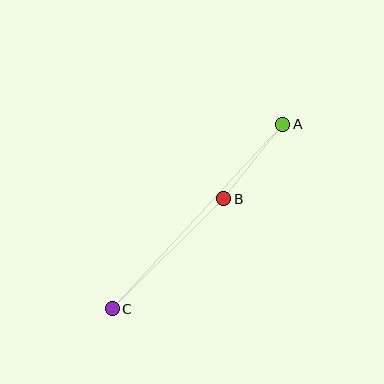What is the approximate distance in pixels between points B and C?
The distance between B and C is approximately 156 pixels.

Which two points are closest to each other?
Points A and B are closest to each other.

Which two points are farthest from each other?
Points A and C are farthest from each other.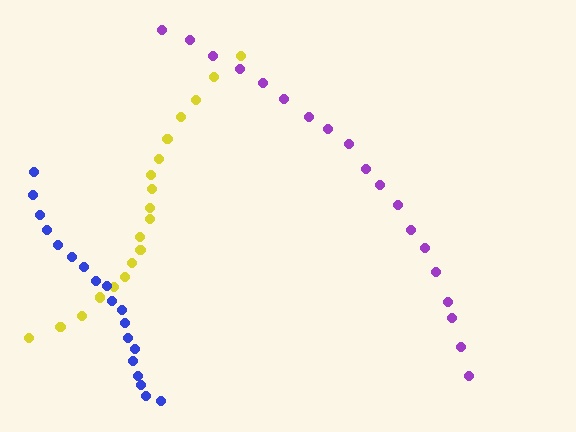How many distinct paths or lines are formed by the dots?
There are 3 distinct paths.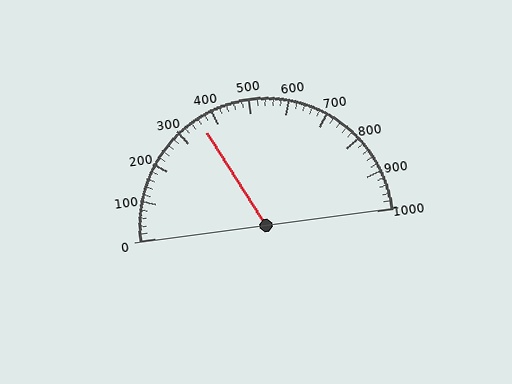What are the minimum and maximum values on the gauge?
The gauge ranges from 0 to 1000.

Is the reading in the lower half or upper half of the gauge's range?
The reading is in the lower half of the range (0 to 1000).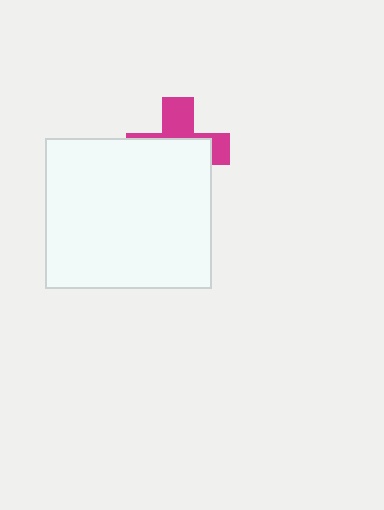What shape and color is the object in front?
The object in front is a white rectangle.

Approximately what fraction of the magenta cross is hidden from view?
Roughly 63% of the magenta cross is hidden behind the white rectangle.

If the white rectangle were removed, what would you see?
You would see the complete magenta cross.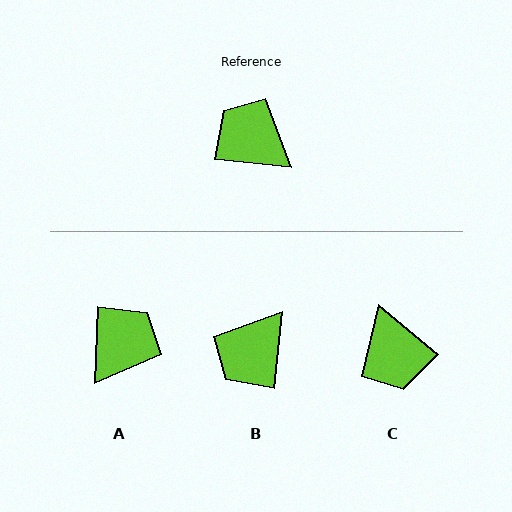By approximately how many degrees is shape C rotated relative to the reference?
Approximately 146 degrees counter-clockwise.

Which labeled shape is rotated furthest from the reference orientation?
C, about 146 degrees away.